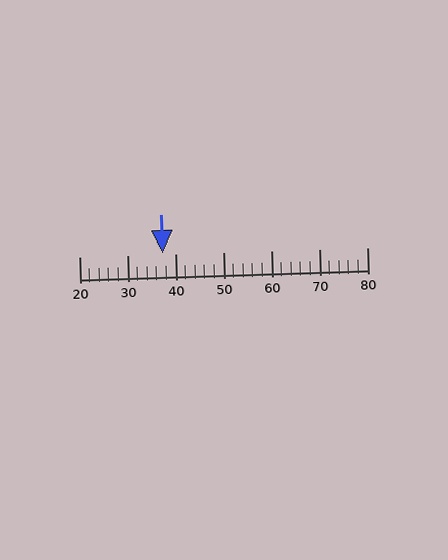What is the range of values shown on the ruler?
The ruler shows values from 20 to 80.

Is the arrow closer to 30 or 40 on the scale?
The arrow is closer to 40.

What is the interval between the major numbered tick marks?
The major tick marks are spaced 10 units apart.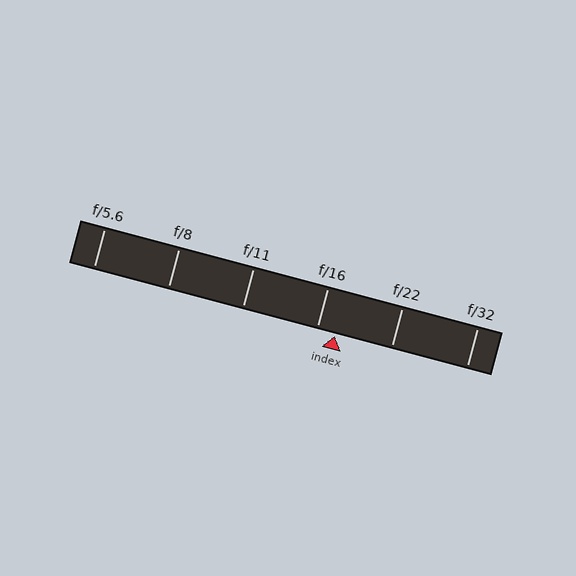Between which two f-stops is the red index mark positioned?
The index mark is between f/16 and f/22.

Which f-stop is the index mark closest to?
The index mark is closest to f/16.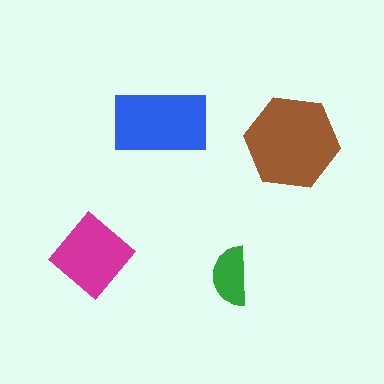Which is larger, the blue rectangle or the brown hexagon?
The brown hexagon.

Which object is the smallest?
The green semicircle.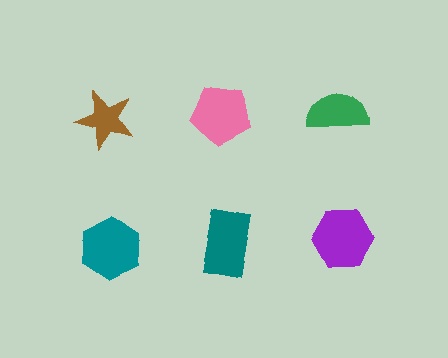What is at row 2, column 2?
A teal rectangle.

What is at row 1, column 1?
A brown star.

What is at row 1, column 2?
A pink pentagon.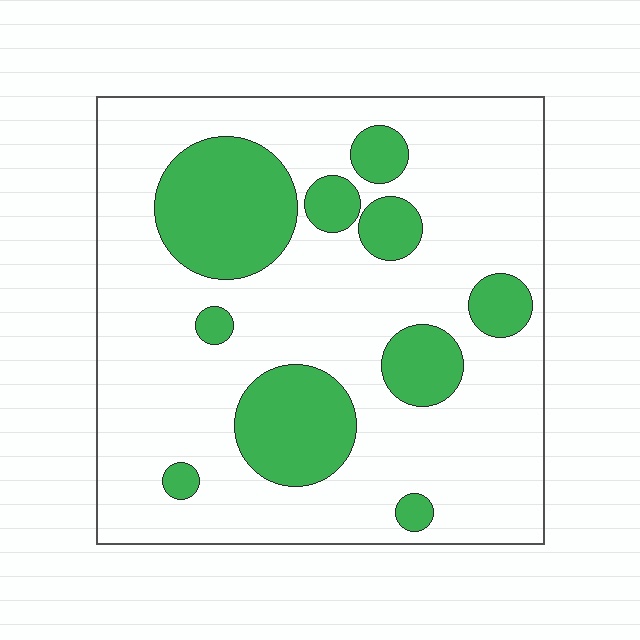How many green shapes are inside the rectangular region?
10.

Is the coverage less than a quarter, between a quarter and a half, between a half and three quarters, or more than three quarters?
Less than a quarter.